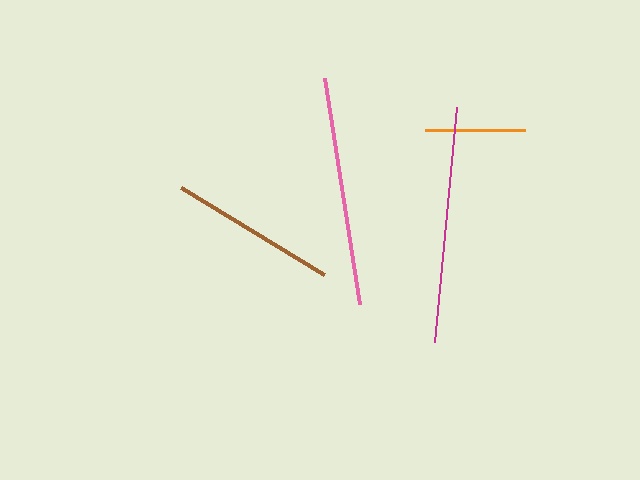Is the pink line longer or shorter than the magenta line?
The magenta line is longer than the pink line.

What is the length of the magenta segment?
The magenta segment is approximately 236 pixels long.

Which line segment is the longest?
The magenta line is the longest at approximately 236 pixels.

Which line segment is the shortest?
The orange line is the shortest at approximately 100 pixels.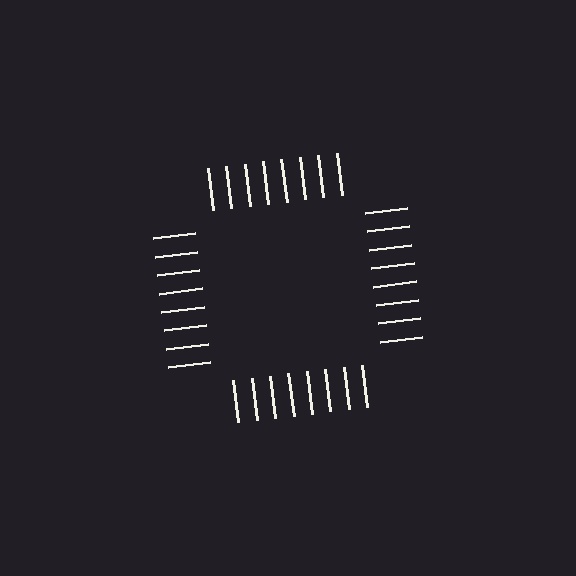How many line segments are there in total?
32 — 8 along each of the 4 edges.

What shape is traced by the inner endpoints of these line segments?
An illusory square — the line segments terminate on its edges but no continuous stroke is drawn.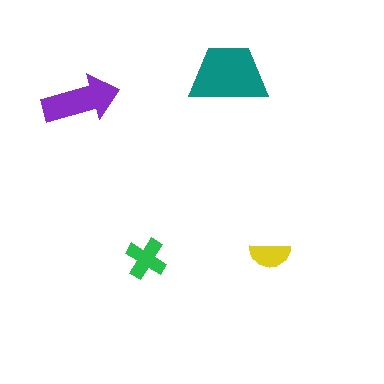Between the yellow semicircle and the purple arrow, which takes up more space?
The purple arrow.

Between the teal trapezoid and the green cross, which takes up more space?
The teal trapezoid.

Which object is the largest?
The teal trapezoid.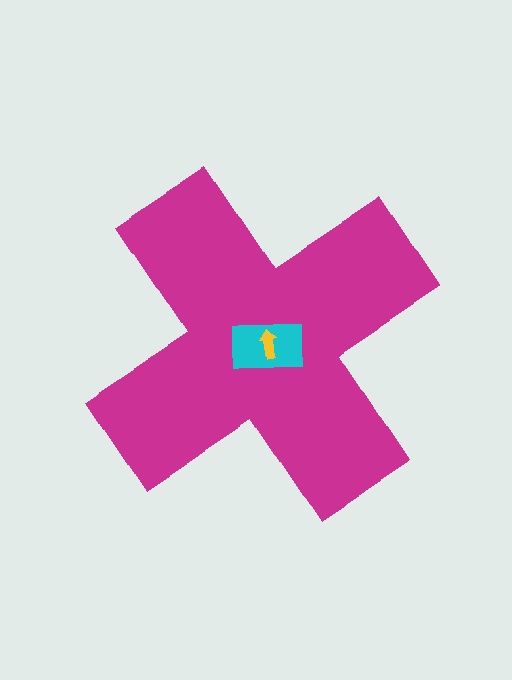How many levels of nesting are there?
3.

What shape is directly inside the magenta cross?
The cyan rectangle.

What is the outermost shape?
The magenta cross.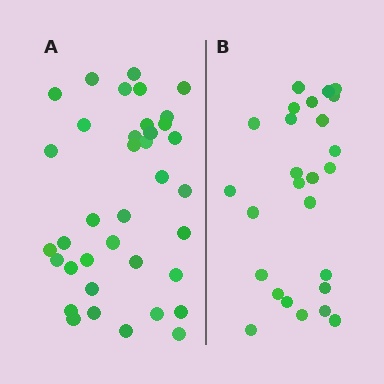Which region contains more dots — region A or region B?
Region A (the left region) has more dots.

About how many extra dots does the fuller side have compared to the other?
Region A has roughly 12 or so more dots than region B.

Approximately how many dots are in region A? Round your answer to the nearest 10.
About 40 dots. (The exact count is 37, which rounds to 40.)